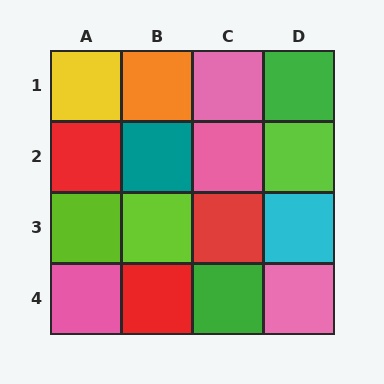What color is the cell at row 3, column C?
Red.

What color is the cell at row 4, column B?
Red.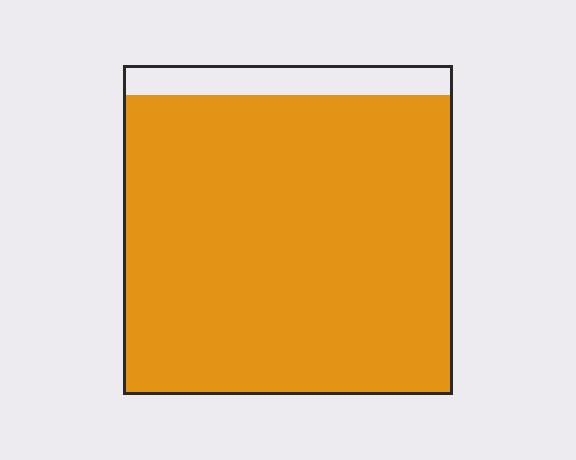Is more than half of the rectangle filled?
Yes.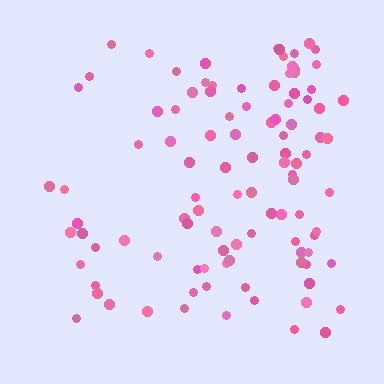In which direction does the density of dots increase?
From left to right, with the right side densest.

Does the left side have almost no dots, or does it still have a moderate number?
Still a moderate number, just noticeably fewer than the right.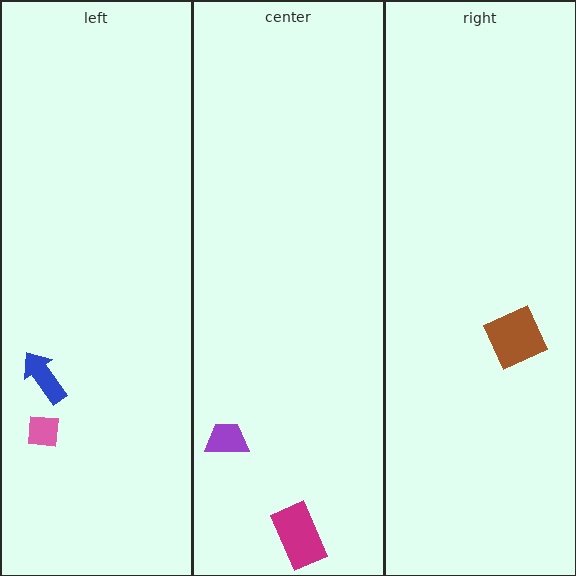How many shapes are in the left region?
2.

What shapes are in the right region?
The brown square.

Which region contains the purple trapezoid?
The center region.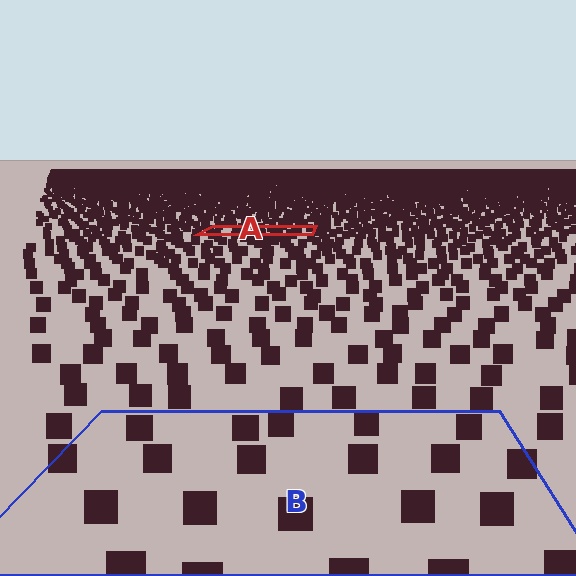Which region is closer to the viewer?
Region B is closer. The texture elements there are larger and more spread out.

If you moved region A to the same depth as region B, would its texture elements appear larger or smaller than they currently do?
They would appear larger. At a closer depth, the same texture elements are projected at a bigger on-screen size.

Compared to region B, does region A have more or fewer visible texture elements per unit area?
Region A has more texture elements per unit area — they are packed more densely because it is farther away.